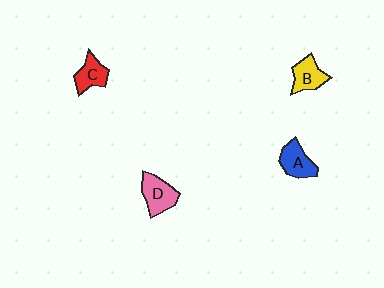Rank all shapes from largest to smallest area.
From largest to smallest: D (pink), A (blue), B (yellow), C (red).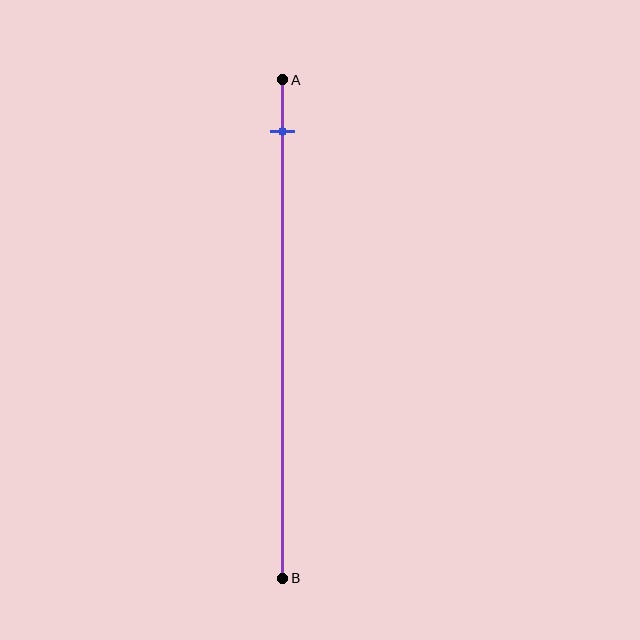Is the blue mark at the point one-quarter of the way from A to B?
No, the mark is at about 10% from A, not at the 25% one-quarter point.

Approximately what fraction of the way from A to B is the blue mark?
The blue mark is approximately 10% of the way from A to B.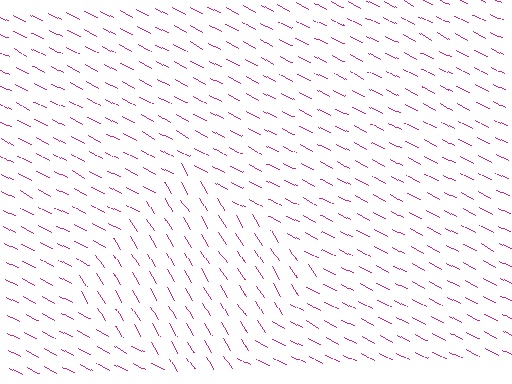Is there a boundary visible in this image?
Yes, there is a texture boundary formed by a change in line orientation.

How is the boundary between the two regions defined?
The boundary is defined purely by a change in line orientation (approximately 31 degrees difference). All lines are the same color and thickness.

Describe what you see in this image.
The image is filled with small magenta line segments. A diamond region in the image has lines oriented differently from the surrounding lines, creating a visible texture boundary.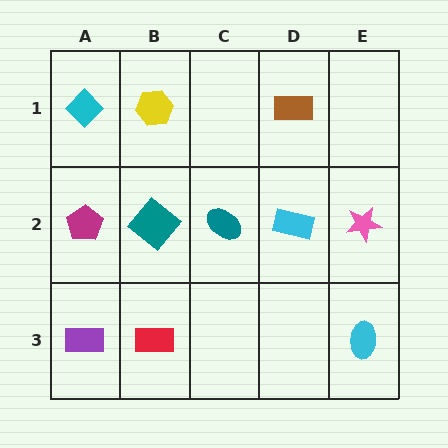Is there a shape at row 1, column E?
No, that cell is empty.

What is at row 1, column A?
A cyan diamond.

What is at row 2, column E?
A pink star.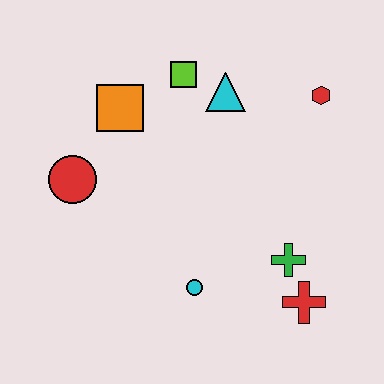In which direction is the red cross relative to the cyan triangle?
The red cross is below the cyan triangle.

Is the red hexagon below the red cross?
No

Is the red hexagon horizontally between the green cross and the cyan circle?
No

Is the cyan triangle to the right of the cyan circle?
Yes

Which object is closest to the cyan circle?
The green cross is closest to the cyan circle.